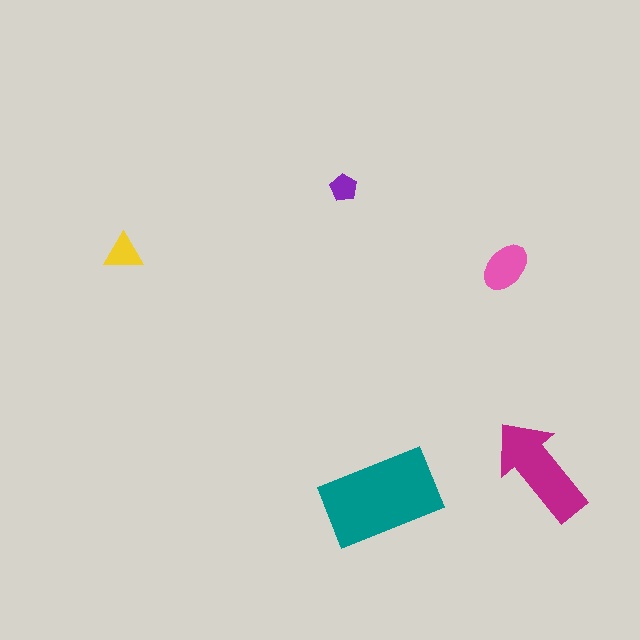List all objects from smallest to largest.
The purple pentagon, the yellow triangle, the pink ellipse, the magenta arrow, the teal rectangle.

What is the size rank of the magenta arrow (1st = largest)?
2nd.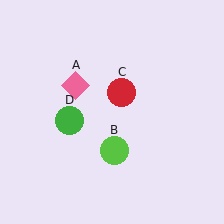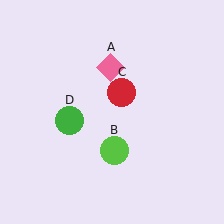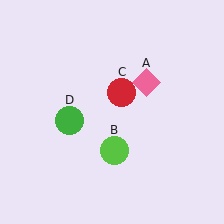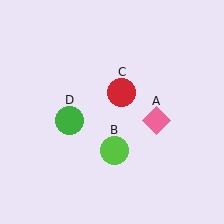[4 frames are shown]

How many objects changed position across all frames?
1 object changed position: pink diamond (object A).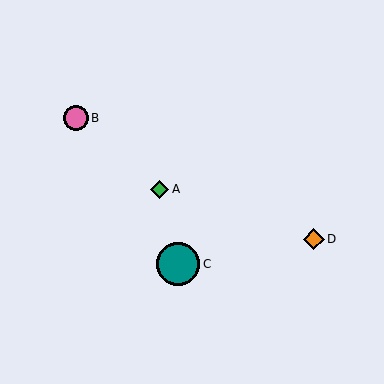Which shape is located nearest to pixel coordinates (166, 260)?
The teal circle (labeled C) at (178, 264) is nearest to that location.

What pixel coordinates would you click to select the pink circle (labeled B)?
Click at (76, 118) to select the pink circle B.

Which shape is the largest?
The teal circle (labeled C) is the largest.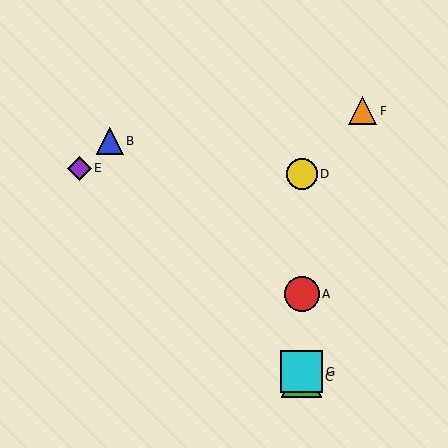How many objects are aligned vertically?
4 objects (A, C, D, G) are aligned vertically.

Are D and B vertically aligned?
No, D is at x≈302 and B is at x≈110.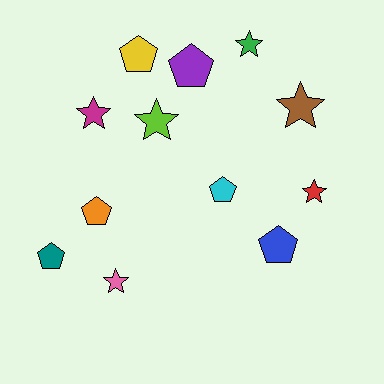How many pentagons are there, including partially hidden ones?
There are 6 pentagons.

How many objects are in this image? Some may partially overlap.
There are 12 objects.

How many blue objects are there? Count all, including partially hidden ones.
There is 1 blue object.